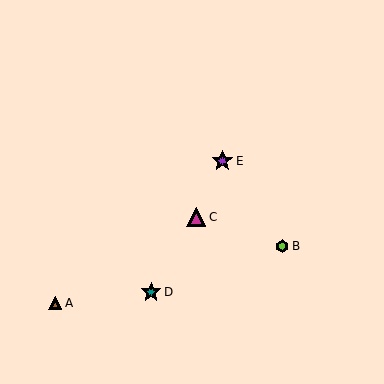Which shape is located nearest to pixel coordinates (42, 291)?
The brown triangle (labeled A) at (55, 303) is nearest to that location.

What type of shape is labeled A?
Shape A is a brown triangle.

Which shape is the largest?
The purple star (labeled E) is the largest.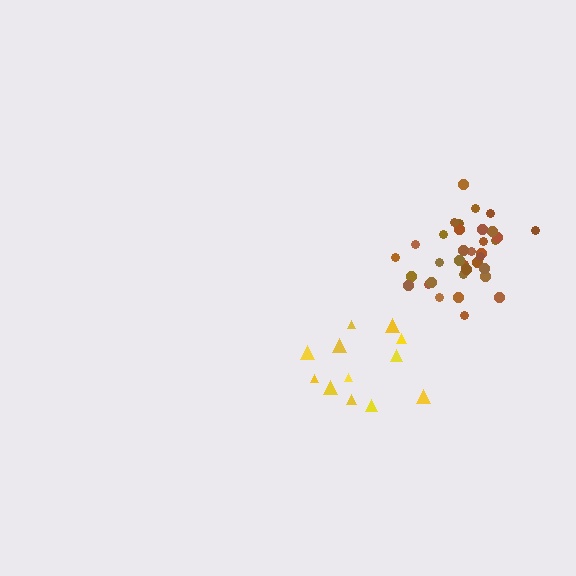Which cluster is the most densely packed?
Brown.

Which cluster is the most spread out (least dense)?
Yellow.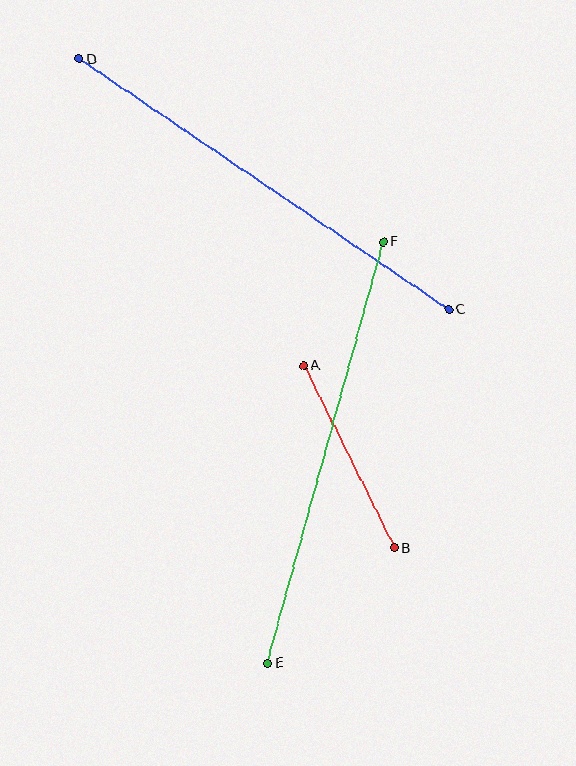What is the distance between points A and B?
The distance is approximately 203 pixels.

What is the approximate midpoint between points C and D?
The midpoint is at approximately (264, 184) pixels.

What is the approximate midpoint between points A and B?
The midpoint is at approximately (349, 457) pixels.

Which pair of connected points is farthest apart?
Points C and D are farthest apart.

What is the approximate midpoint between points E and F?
The midpoint is at approximately (326, 452) pixels.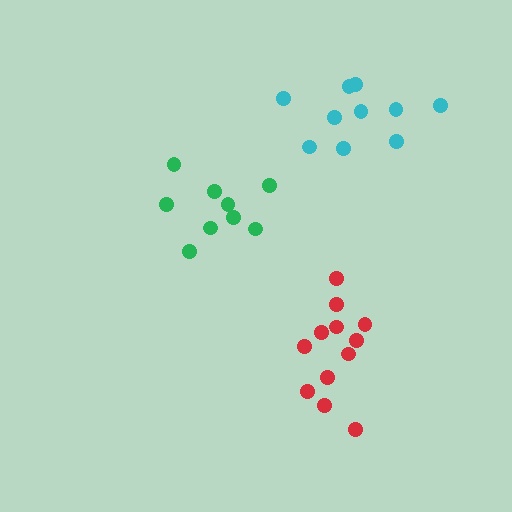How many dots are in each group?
Group 1: 9 dots, Group 2: 10 dots, Group 3: 12 dots (31 total).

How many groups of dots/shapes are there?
There are 3 groups.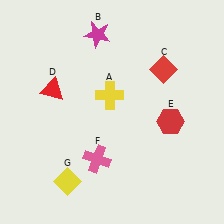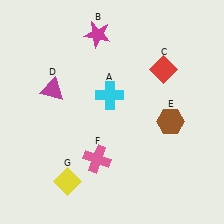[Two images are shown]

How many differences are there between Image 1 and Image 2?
There are 3 differences between the two images.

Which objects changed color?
A changed from yellow to cyan. D changed from red to magenta. E changed from red to brown.